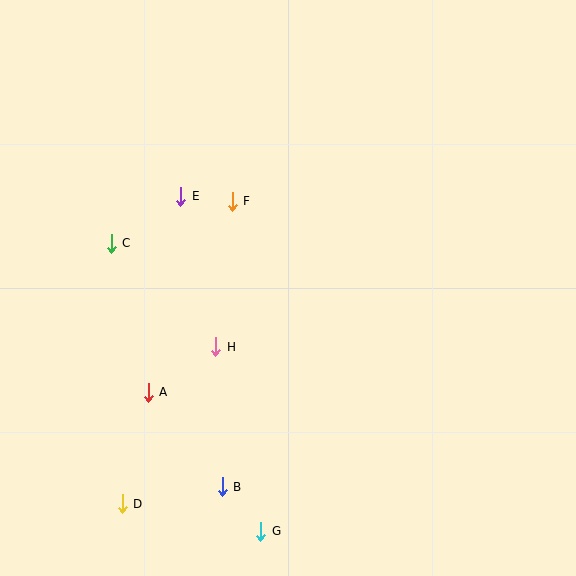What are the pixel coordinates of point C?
Point C is at (111, 243).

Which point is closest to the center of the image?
Point H at (216, 347) is closest to the center.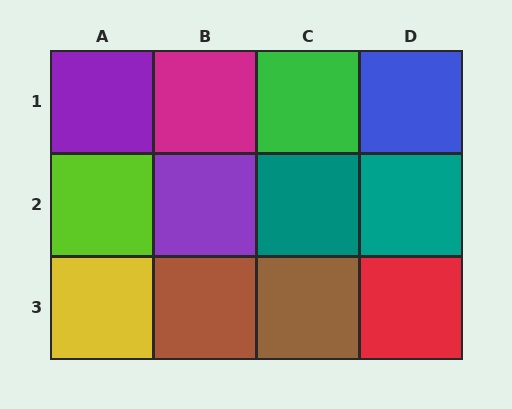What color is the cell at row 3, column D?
Red.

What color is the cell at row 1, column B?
Magenta.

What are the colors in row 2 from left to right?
Lime, purple, teal, teal.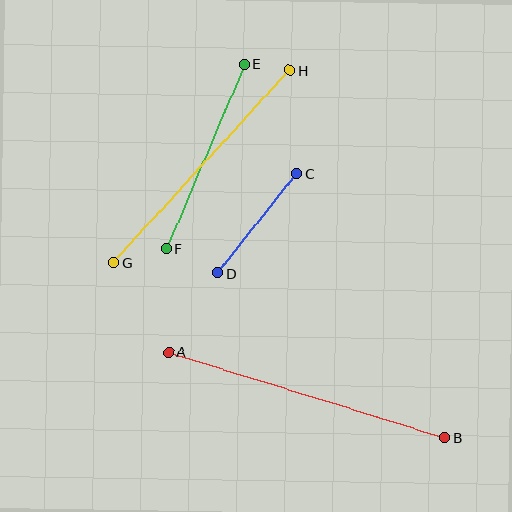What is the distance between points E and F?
The distance is approximately 200 pixels.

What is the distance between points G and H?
The distance is approximately 261 pixels.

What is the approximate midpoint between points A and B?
The midpoint is at approximately (307, 395) pixels.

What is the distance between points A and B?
The distance is approximately 289 pixels.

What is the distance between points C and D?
The distance is approximately 128 pixels.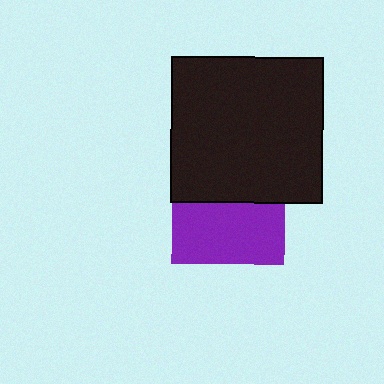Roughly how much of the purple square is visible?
About half of it is visible (roughly 54%).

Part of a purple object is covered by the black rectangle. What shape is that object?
It is a square.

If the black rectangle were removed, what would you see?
You would see the complete purple square.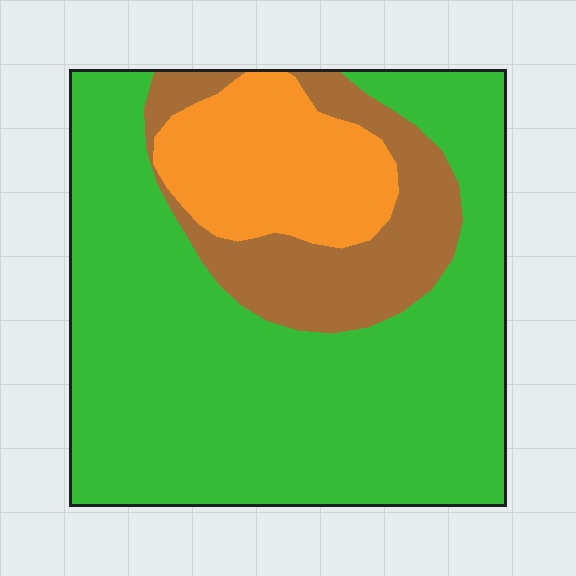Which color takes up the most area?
Green, at roughly 65%.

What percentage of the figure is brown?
Brown takes up about one sixth (1/6) of the figure.